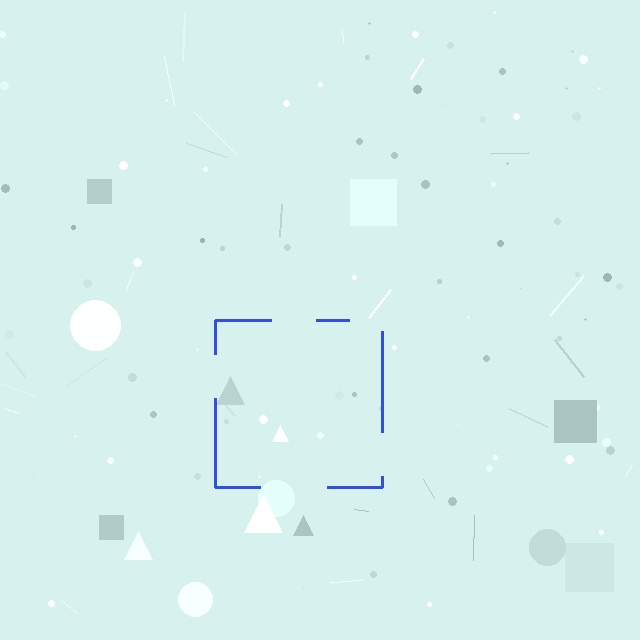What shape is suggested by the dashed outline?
The dashed outline suggests a square.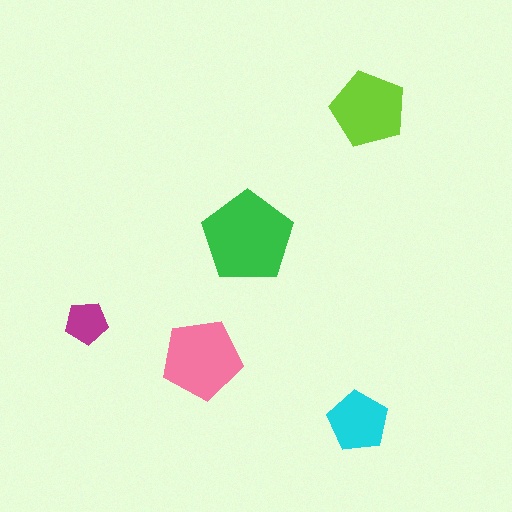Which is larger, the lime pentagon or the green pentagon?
The green one.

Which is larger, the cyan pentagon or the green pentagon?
The green one.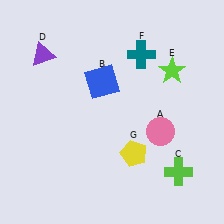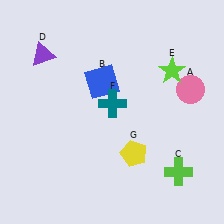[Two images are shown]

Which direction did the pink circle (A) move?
The pink circle (A) moved up.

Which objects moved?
The objects that moved are: the pink circle (A), the teal cross (F).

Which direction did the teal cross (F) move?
The teal cross (F) moved down.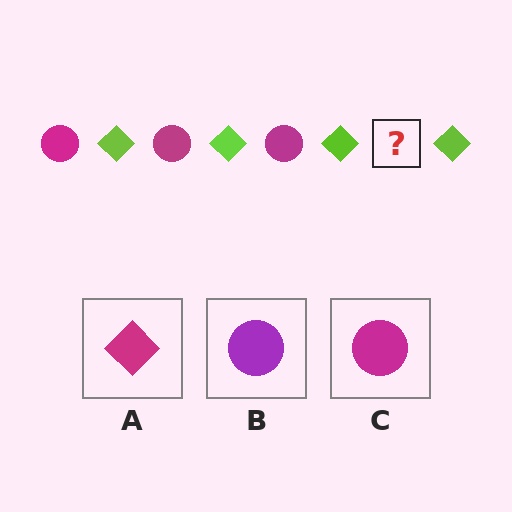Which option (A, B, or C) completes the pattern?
C.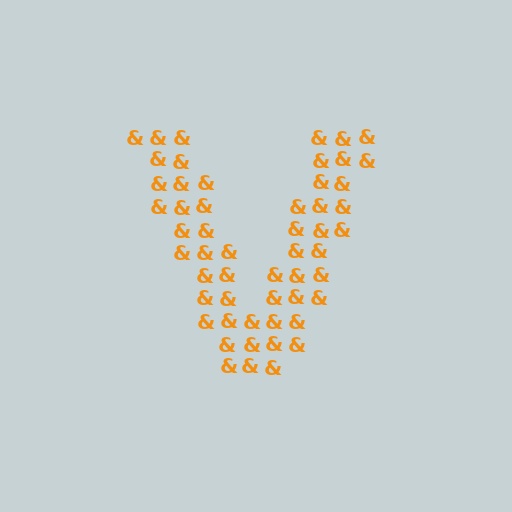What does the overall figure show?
The overall figure shows the letter V.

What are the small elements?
The small elements are ampersands.